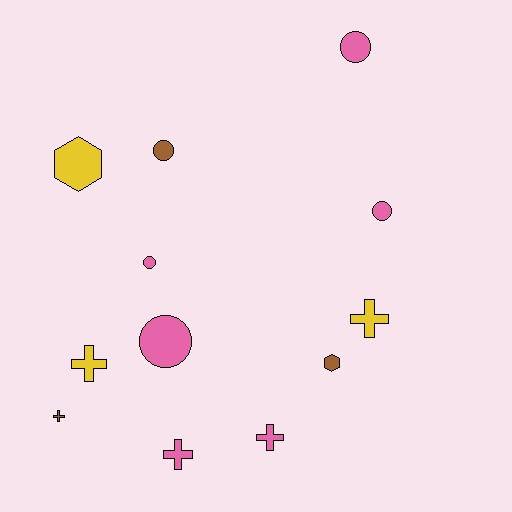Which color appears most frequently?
Pink, with 6 objects.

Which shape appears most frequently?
Circle, with 5 objects.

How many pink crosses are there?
There are 2 pink crosses.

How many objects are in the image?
There are 12 objects.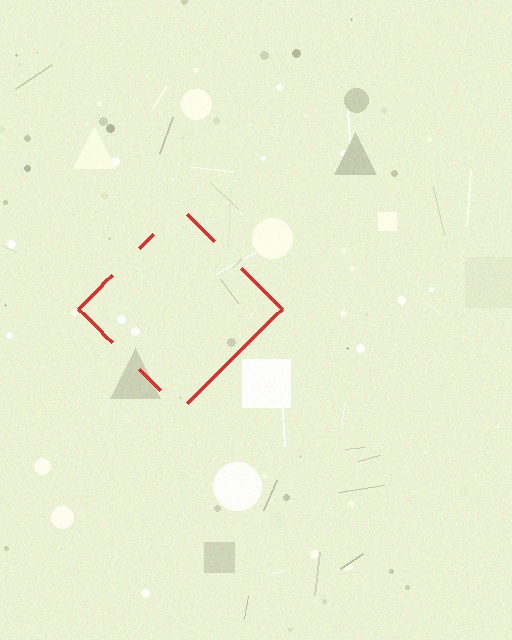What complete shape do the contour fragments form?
The contour fragments form a diamond.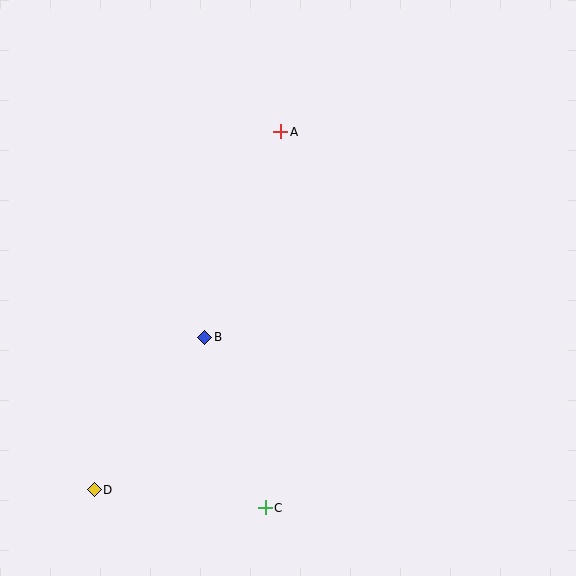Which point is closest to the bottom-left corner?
Point D is closest to the bottom-left corner.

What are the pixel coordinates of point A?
Point A is at (281, 132).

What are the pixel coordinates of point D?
Point D is at (94, 490).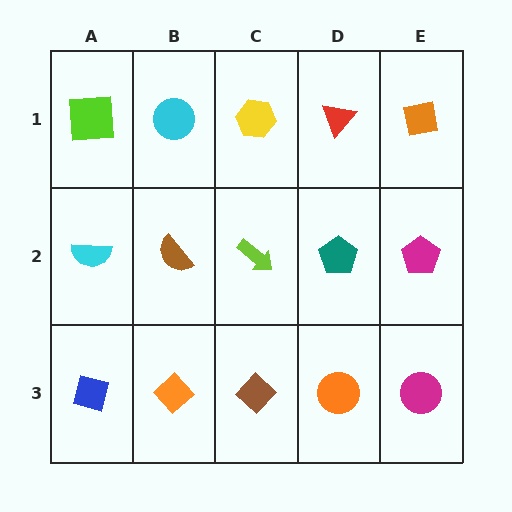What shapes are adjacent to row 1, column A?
A cyan semicircle (row 2, column A), a cyan circle (row 1, column B).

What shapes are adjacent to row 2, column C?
A yellow hexagon (row 1, column C), a brown diamond (row 3, column C), a brown semicircle (row 2, column B), a teal pentagon (row 2, column D).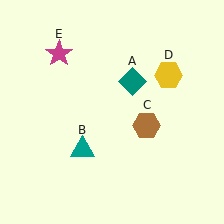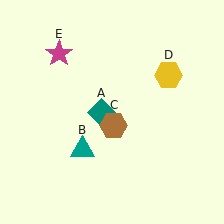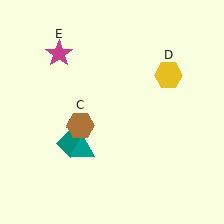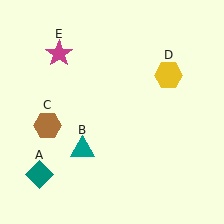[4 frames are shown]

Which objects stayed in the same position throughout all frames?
Teal triangle (object B) and yellow hexagon (object D) and magenta star (object E) remained stationary.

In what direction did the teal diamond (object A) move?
The teal diamond (object A) moved down and to the left.